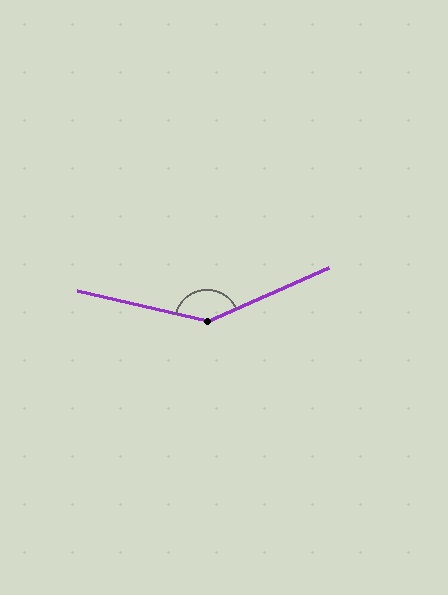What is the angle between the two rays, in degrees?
Approximately 143 degrees.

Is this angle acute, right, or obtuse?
It is obtuse.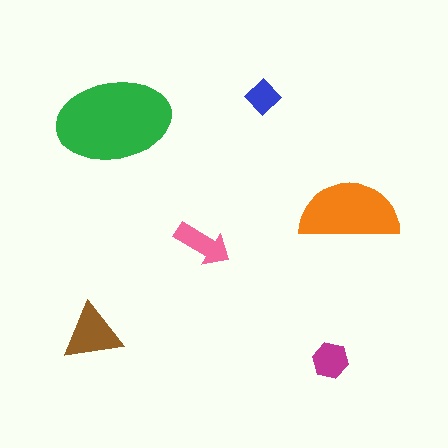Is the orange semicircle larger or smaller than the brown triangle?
Larger.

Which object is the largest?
The green ellipse.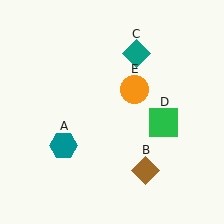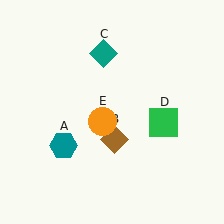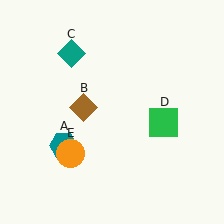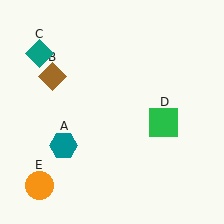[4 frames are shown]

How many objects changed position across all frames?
3 objects changed position: brown diamond (object B), teal diamond (object C), orange circle (object E).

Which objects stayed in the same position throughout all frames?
Teal hexagon (object A) and green square (object D) remained stationary.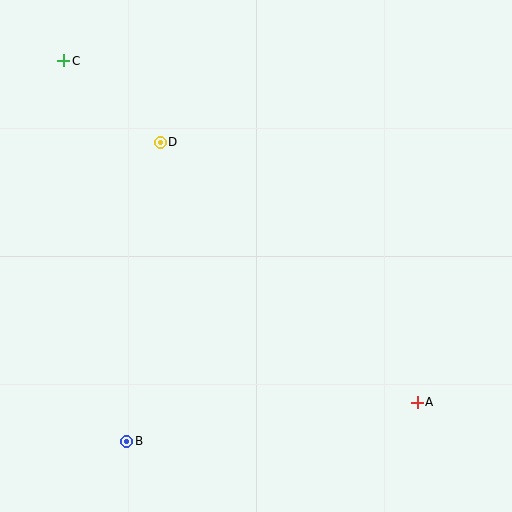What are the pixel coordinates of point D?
Point D is at (160, 142).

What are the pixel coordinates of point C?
Point C is at (64, 61).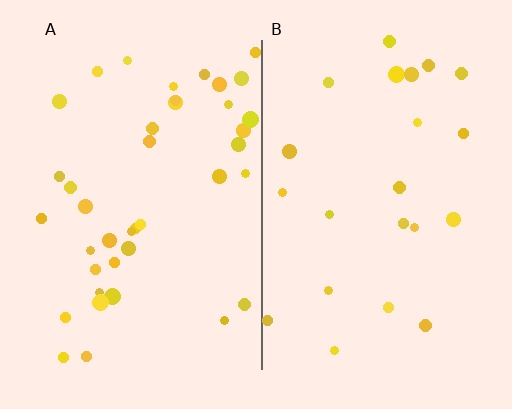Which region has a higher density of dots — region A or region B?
A (the left).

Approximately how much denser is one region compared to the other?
Approximately 1.8× — region A over region B.